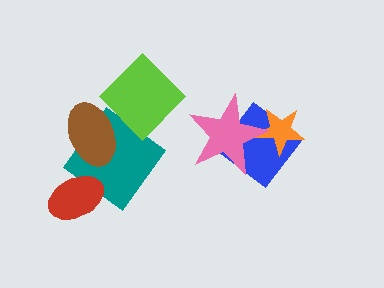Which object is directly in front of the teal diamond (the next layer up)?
The red ellipse is directly in front of the teal diamond.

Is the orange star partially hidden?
Yes, it is partially covered by another shape.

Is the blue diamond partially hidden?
Yes, it is partially covered by another shape.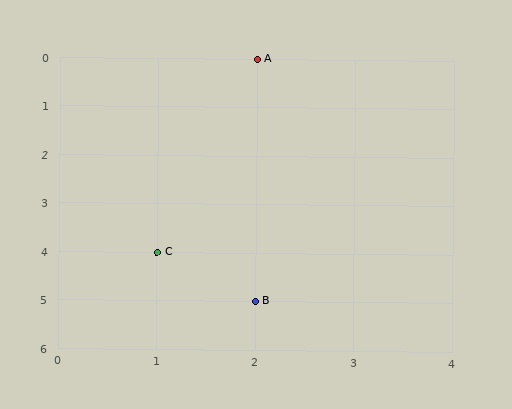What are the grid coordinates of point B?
Point B is at grid coordinates (2, 5).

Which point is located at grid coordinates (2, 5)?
Point B is at (2, 5).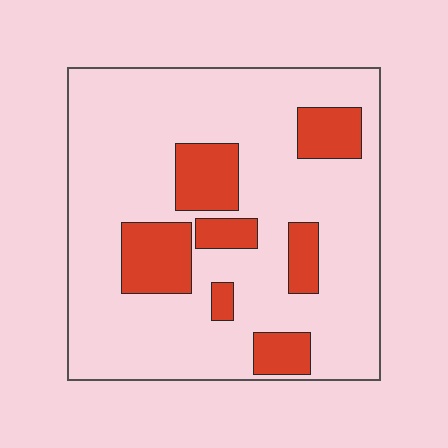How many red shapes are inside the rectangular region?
7.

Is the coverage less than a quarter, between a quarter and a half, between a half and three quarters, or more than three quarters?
Less than a quarter.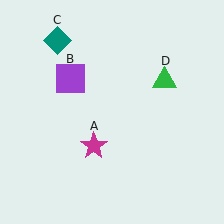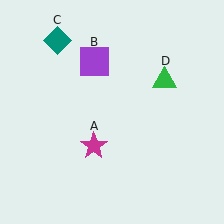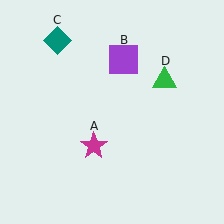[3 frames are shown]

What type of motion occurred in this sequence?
The purple square (object B) rotated clockwise around the center of the scene.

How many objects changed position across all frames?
1 object changed position: purple square (object B).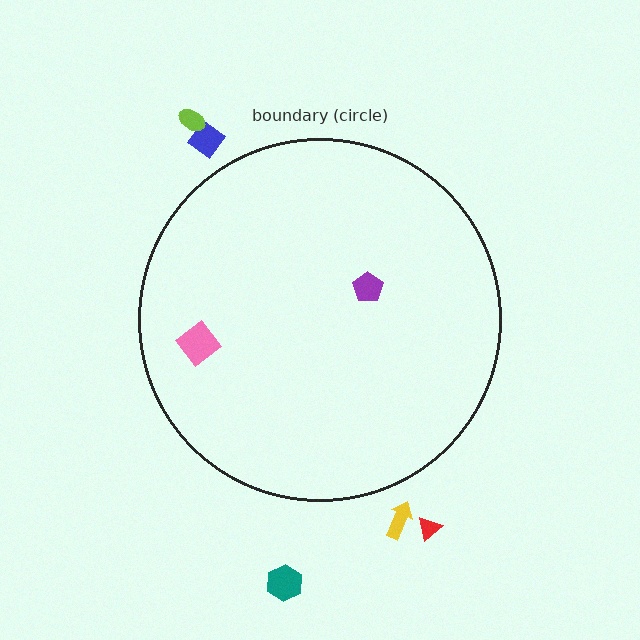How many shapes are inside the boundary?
2 inside, 5 outside.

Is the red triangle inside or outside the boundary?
Outside.